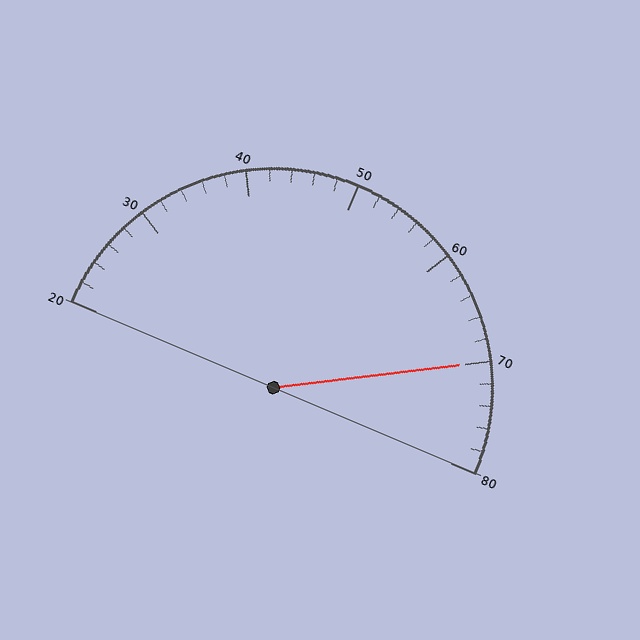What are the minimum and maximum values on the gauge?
The gauge ranges from 20 to 80.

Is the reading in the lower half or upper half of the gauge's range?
The reading is in the upper half of the range (20 to 80).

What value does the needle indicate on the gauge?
The needle indicates approximately 70.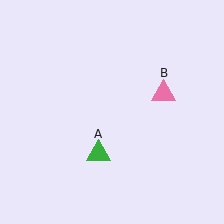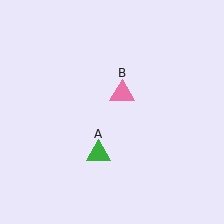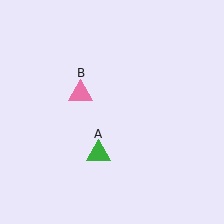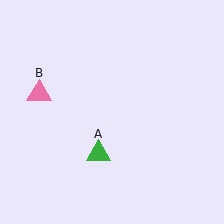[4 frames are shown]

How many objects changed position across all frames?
1 object changed position: pink triangle (object B).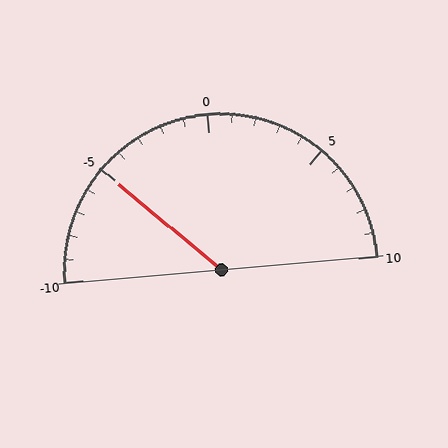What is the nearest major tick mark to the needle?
The nearest major tick mark is -5.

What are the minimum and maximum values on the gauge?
The gauge ranges from -10 to 10.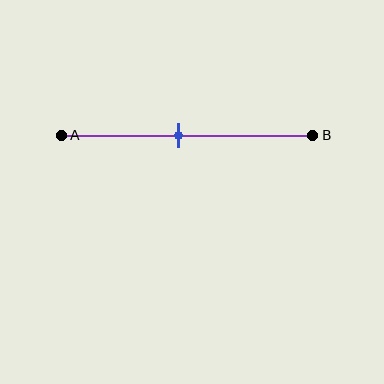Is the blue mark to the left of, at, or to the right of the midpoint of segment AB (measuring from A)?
The blue mark is to the left of the midpoint of segment AB.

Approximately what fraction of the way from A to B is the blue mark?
The blue mark is approximately 45% of the way from A to B.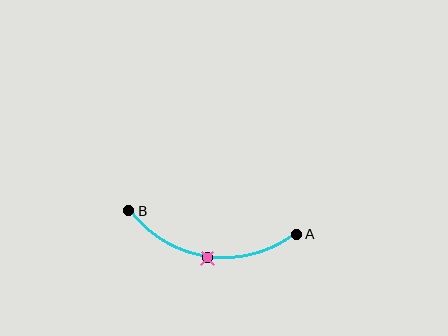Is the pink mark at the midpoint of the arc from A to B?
Yes. The pink mark lies on the arc at equal arc-length from both A and B — it is the arc midpoint.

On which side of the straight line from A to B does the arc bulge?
The arc bulges below the straight line connecting A and B.